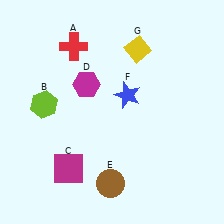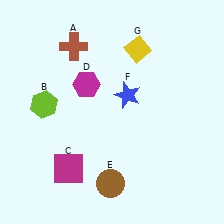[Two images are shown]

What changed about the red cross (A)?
In Image 1, A is red. In Image 2, it changed to brown.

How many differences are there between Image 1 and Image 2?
There is 1 difference between the two images.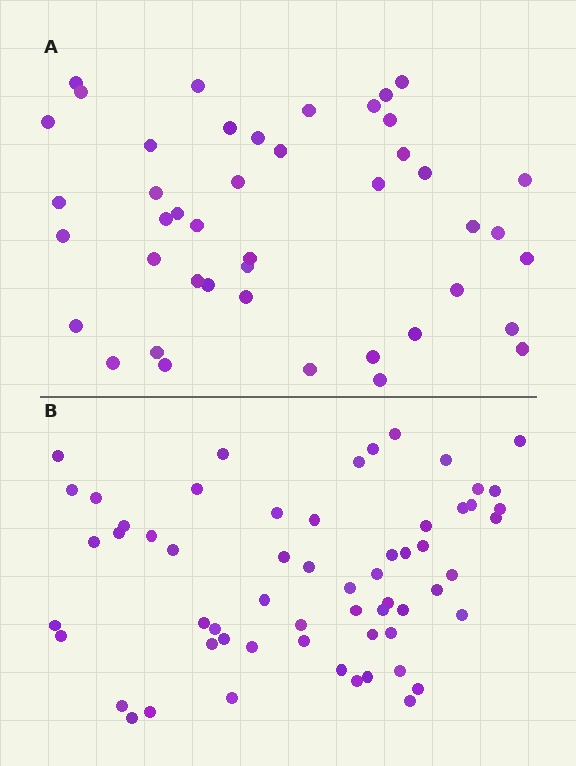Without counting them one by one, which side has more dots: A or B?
Region B (the bottom region) has more dots.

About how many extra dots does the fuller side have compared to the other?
Region B has approximately 15 more dots than region A.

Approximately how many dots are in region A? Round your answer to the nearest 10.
About 40 dots. (The exact count is 44, which rounds to 40.)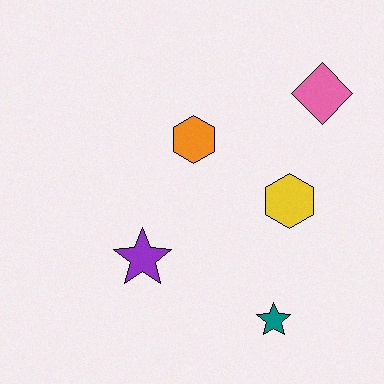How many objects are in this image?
There are 5 objects.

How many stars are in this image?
There are 2 stars.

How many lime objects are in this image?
There are no lime objects.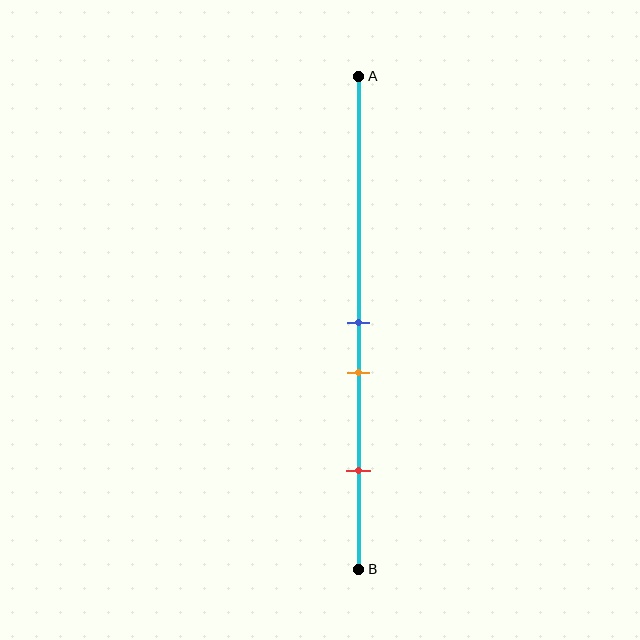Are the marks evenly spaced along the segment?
No, the marks are not evenly spaced.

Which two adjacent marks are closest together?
The blue and orange marks are the closest adjacent pair.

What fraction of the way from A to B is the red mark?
The red mark is approximately 80% (0.8) of the way from A to B.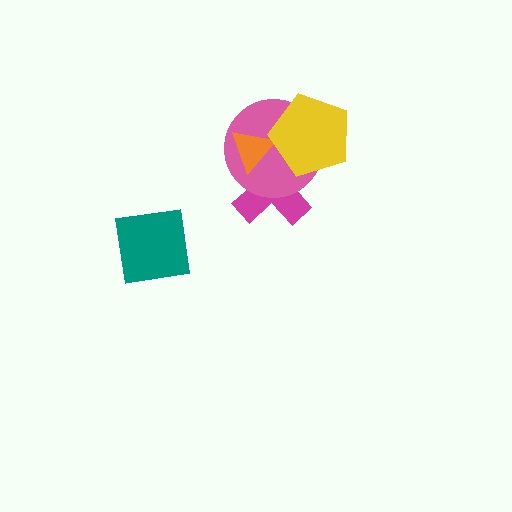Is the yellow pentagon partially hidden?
No, no other shape covers it.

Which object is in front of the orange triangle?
The yellow pentagon is in front of the orange triangle.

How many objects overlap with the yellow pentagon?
3 objects overlap with the yellow pentagon.